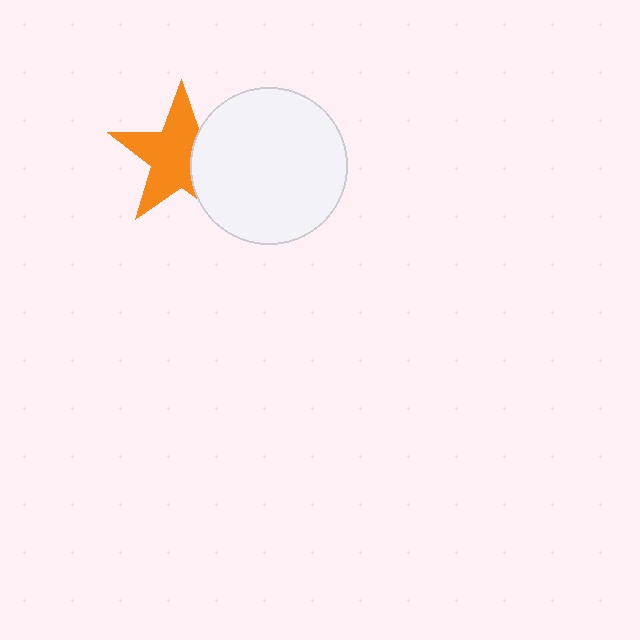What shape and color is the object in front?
The object in front is a white circle.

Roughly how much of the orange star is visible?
Most of it is visible (roughly 66%).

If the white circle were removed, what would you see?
You would see the complete orange star.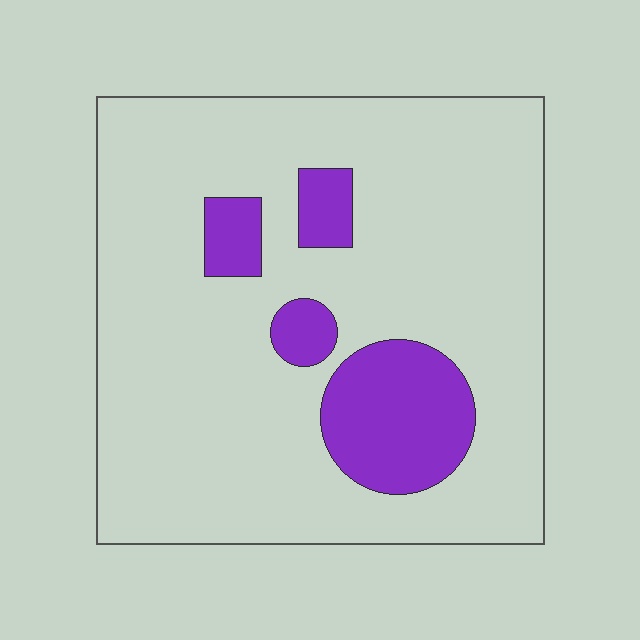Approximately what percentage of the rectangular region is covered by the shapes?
Approximately 15%.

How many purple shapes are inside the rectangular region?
4.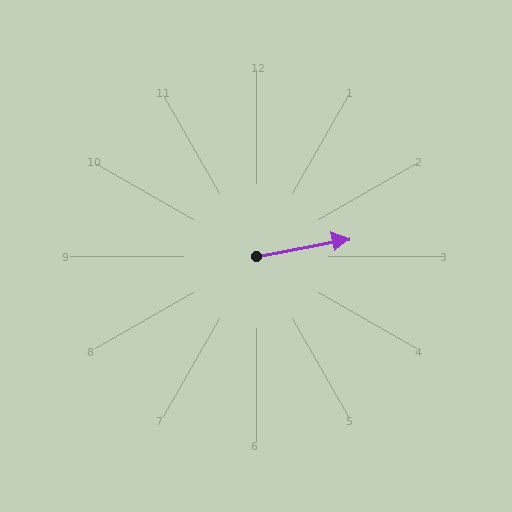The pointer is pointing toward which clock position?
Roughly 3 o'clock.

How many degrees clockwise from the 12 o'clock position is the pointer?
Approximately 79 degrees.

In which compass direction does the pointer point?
East.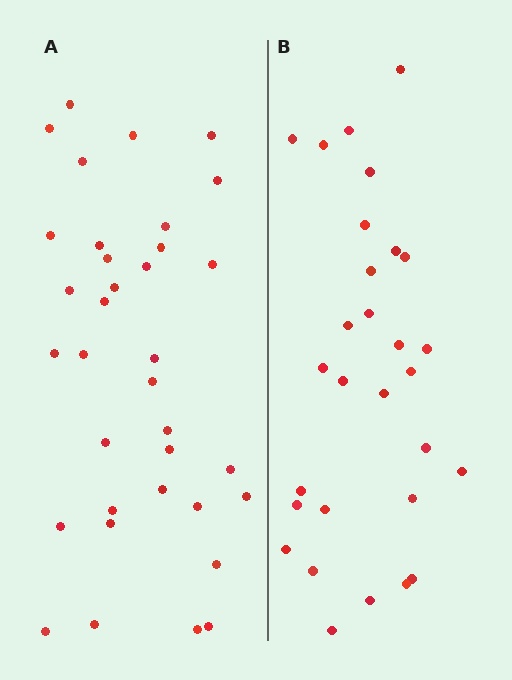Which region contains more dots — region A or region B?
Region A (the left region) has more dots.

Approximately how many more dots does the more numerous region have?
Region A has about 6 more dots than region B.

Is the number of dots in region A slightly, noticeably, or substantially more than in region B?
Region A has only slightly more — the two regions are fairly close. The ratio is roughly 1.2 to 1.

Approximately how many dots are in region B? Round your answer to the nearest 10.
About 30 dots. (The exact count is 29, which rounds to 30.)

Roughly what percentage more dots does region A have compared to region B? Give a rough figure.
About 20% more.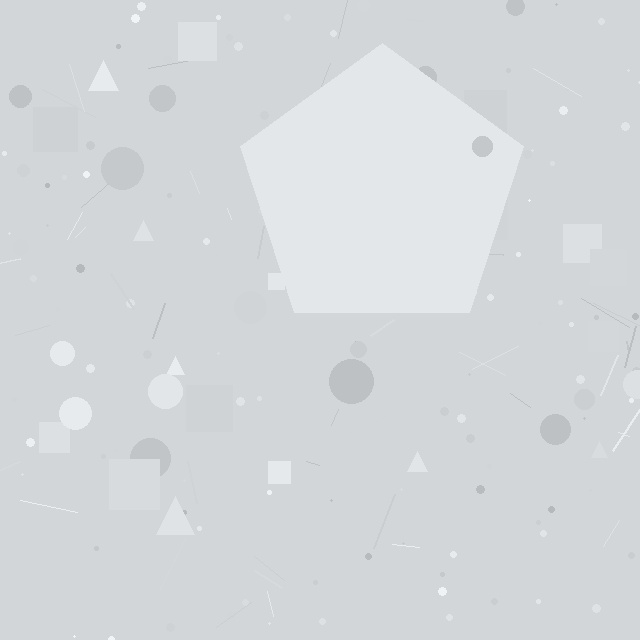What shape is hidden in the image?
A pentagon is hidden in the image.